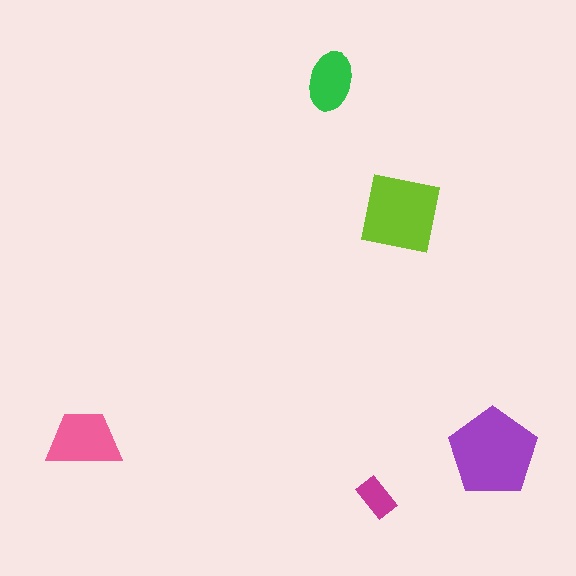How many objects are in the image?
There are 5 objects in the image.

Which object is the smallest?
The magenta rectangle.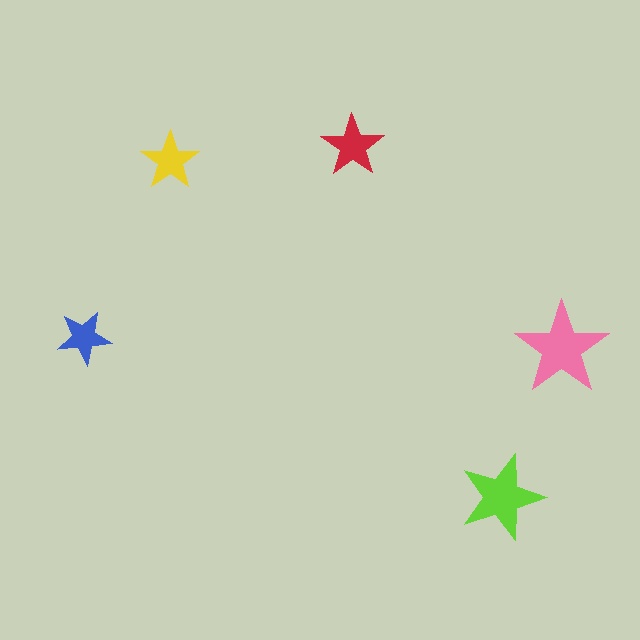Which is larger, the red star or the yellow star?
The red one.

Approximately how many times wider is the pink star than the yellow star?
About 1.5 times wider.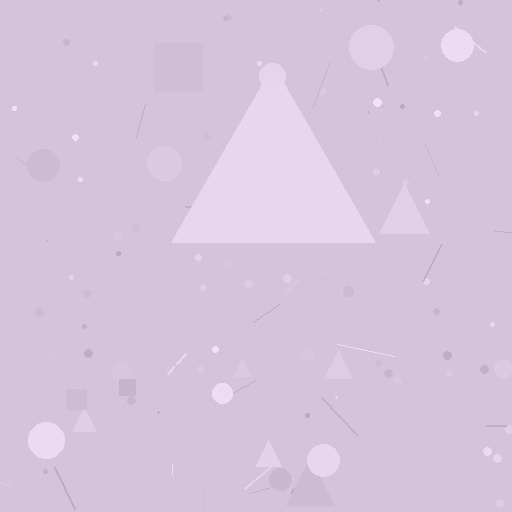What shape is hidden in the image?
A triangle is hidden in the image.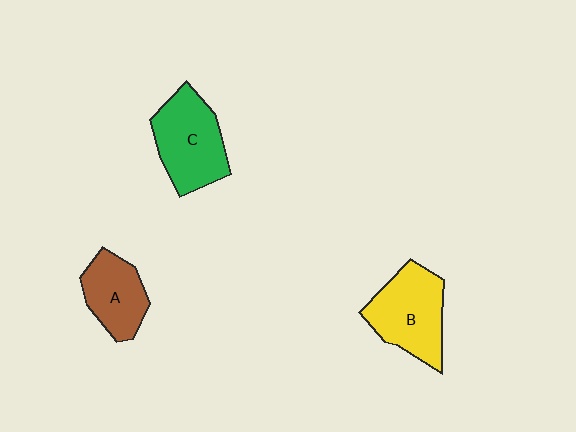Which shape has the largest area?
Shape C (green).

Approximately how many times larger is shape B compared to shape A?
Approximately 1.4 times.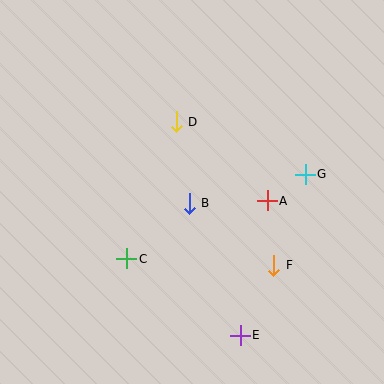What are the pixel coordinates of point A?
Point A is at (267, 201).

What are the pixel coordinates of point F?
Point F is at (274, 265).